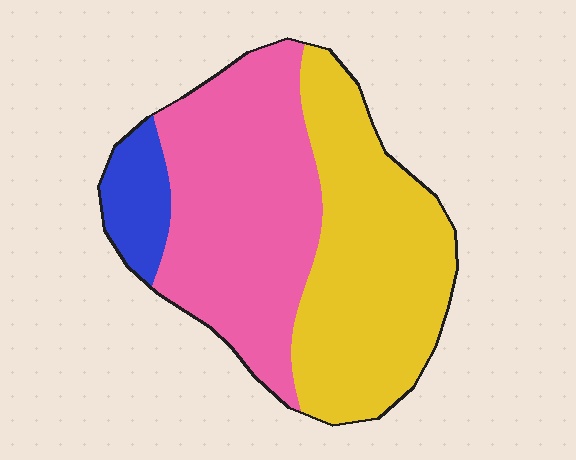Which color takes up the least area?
Blue, at roughly 10%.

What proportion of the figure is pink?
Pink covers about 45% of the figure.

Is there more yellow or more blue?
Yellow.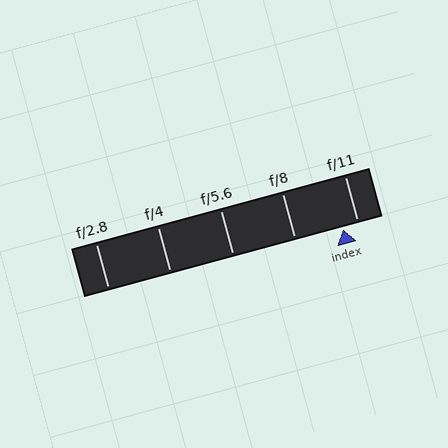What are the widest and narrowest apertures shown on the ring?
The widest aperture shown is f/2.8 and the narrowest is f/11.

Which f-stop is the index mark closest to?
The index mark is closest to f/11.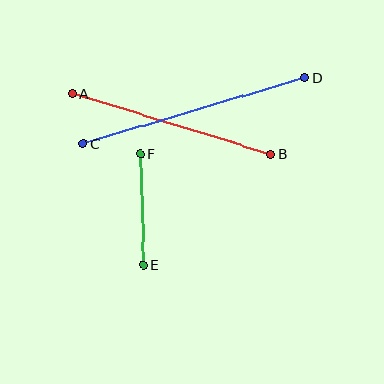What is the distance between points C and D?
The distance is approximately 231 pixels.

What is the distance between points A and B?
The distance is approximately 208 pixels.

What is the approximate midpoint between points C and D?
The midpoint is at approximately (194, 111) pixels.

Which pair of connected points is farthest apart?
Points C and D are farthest apart.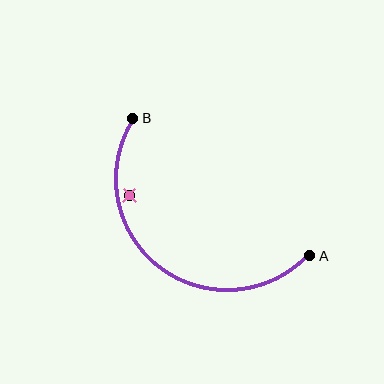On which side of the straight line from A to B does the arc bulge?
The arc bulges below and to the left of the straight line connecting A and B.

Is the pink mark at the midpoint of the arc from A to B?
No — the pink mark does not lie on the arc at all. It sits slightly inside the curve.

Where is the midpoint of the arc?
The arc midpoint is the point on the curve farthest from the straight line joining A and B. It sits below and to the left of that line.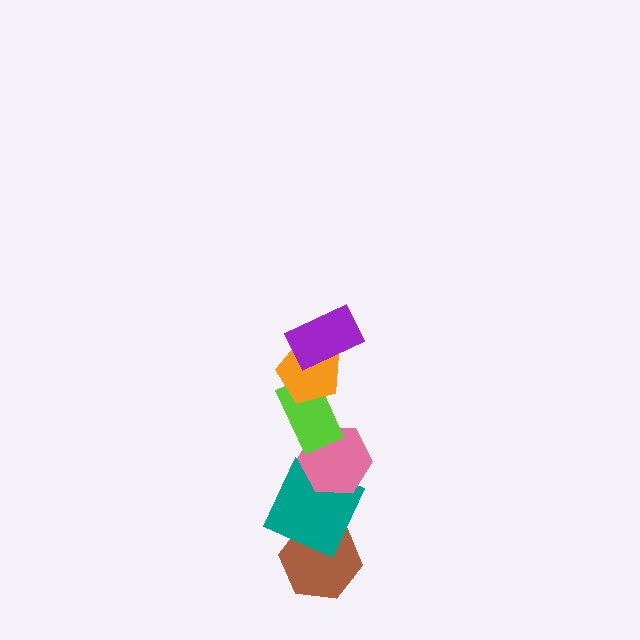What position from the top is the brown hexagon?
The brown hexagon is 6th from the top.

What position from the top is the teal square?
The teal square is 5th from the top.